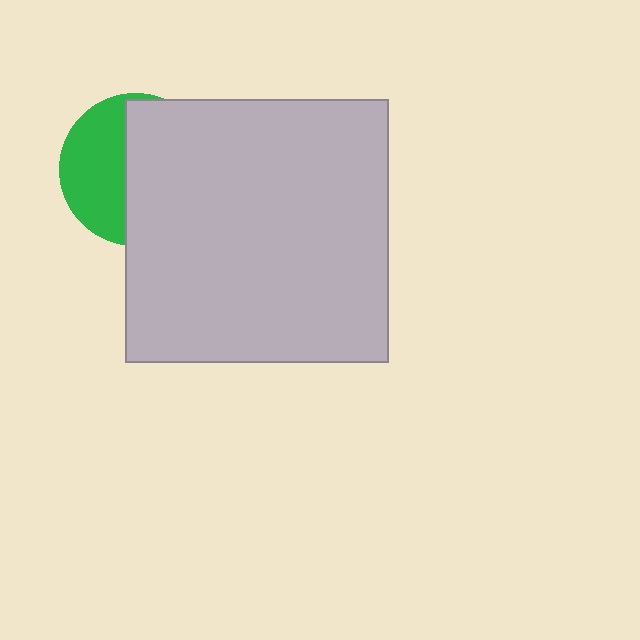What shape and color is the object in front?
The object in front is a light gray square.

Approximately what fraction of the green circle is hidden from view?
Roughly 57% of the green circle is hidden behind the light gray square.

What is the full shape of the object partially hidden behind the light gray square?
The partially hidden object is a green circle.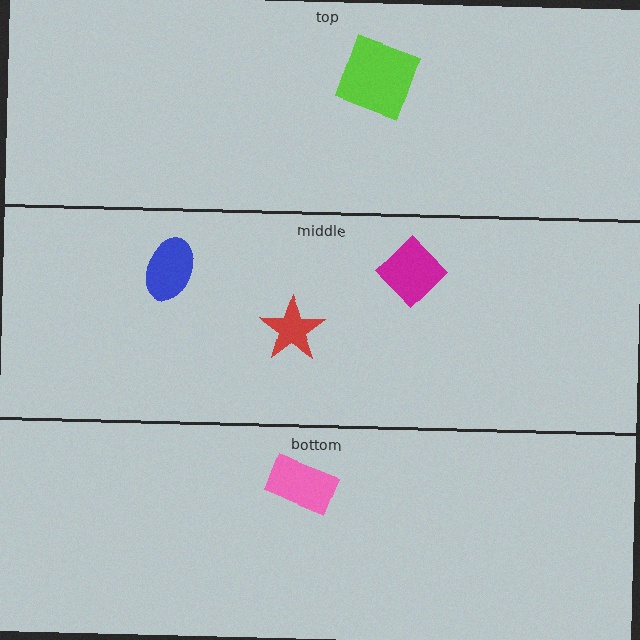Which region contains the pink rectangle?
The bottom region.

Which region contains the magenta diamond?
The middle region.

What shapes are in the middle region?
The blue ellipse, the magenta diamond, the red star.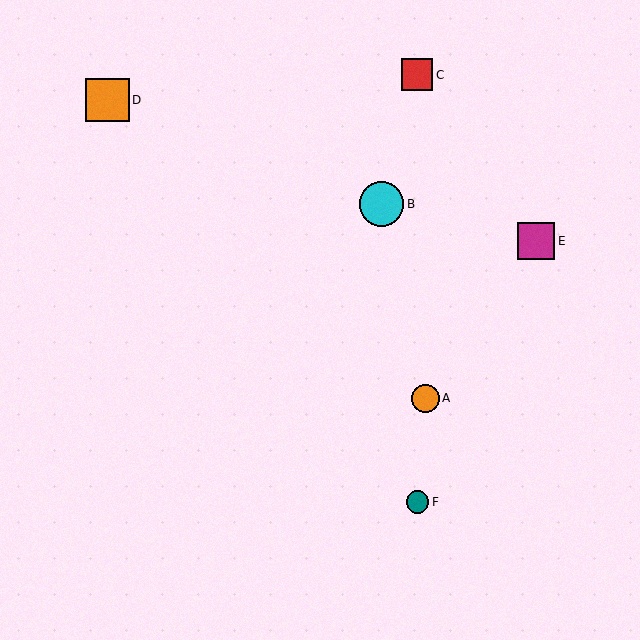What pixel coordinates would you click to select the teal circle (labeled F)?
Click at (417, 502) to select the teal circle F.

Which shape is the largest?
The cyan circle (labeled B) is the largest.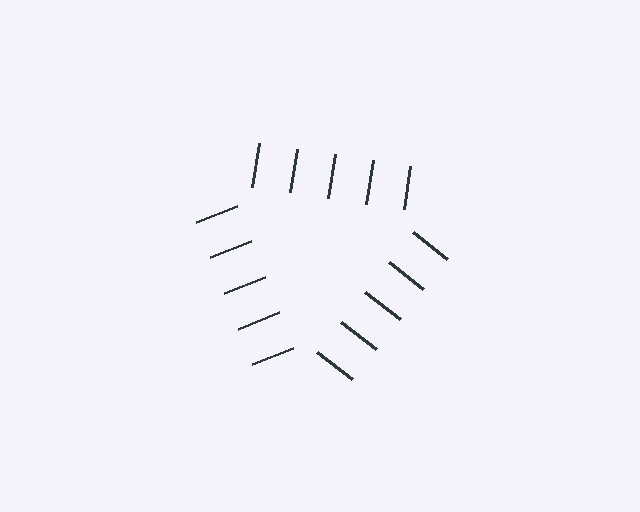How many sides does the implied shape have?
3 sides — the line-ends trace a triangle.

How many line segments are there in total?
15 — 5 along each of the 3 edges.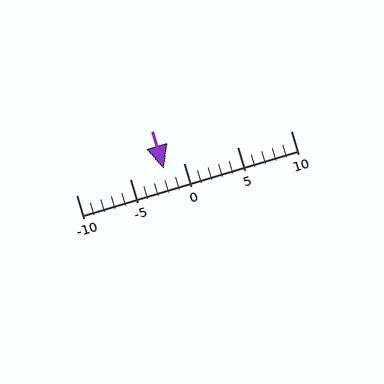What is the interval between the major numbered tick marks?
The major tick marks are spaced 5 units apart.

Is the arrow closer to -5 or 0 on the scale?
The arrow is closer to 0.